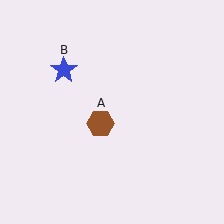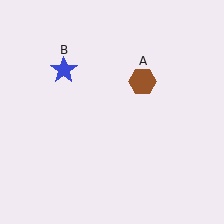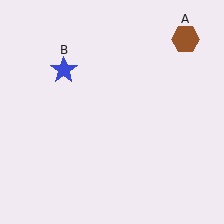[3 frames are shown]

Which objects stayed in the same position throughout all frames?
Blue star (object B) remained stationary.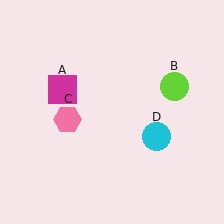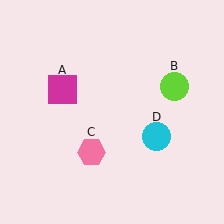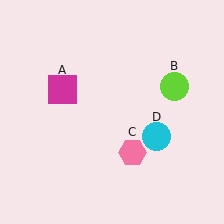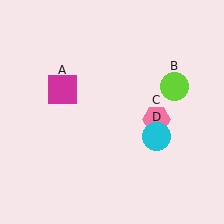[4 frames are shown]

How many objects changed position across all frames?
1 object changed position: pink hexagon (object C).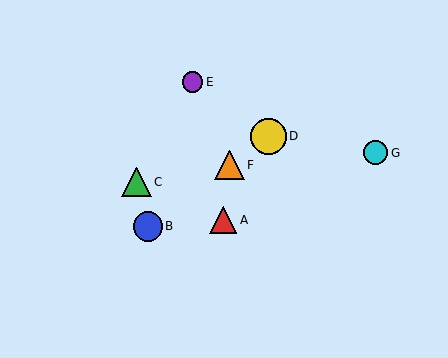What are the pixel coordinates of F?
Object F is at (229, 165).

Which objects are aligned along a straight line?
Objects B, D, F are aligned along a straight line.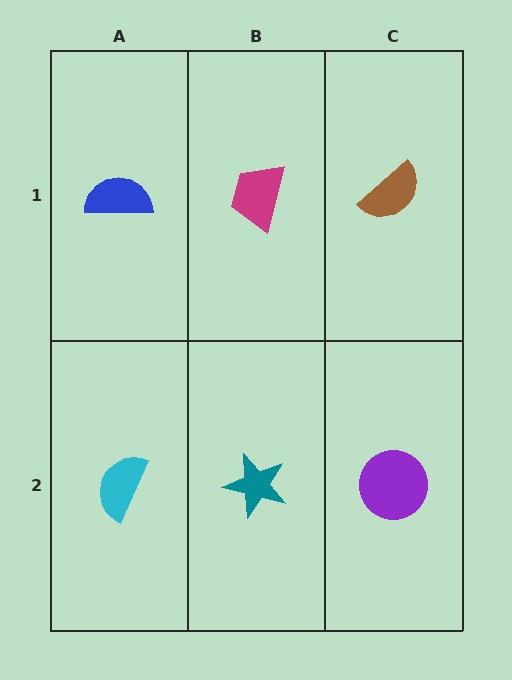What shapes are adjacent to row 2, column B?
A magenta trapezoid (row 1, column B), a cyan semicircle (row 2, column A), a purple circle (row 2, column C).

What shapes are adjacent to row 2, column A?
A blue semicircle (row 1, column A), a teal star (row 2, column B).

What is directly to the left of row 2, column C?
A teal star.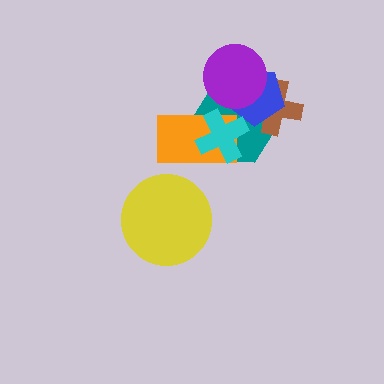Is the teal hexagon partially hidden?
Yes, it is partially covered by another shape.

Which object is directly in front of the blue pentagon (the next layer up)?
The cyan cross is directly in front of the blue pentagon.